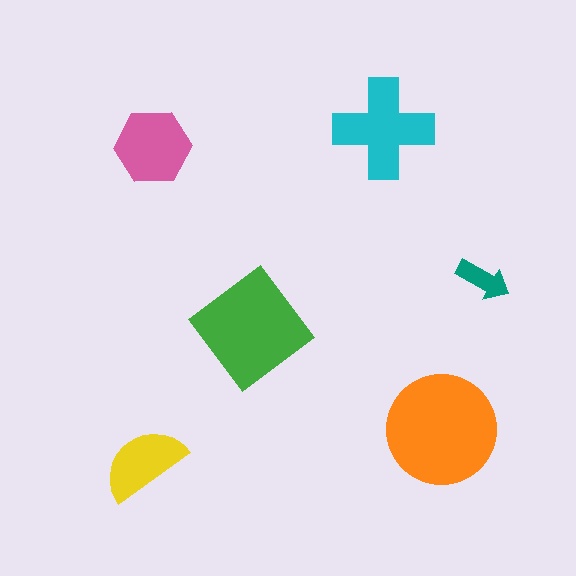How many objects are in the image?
There are 6 objects in the image.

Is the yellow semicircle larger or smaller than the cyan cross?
Smaller.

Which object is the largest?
The orange circle.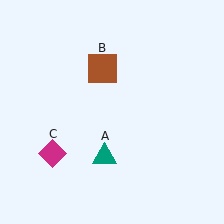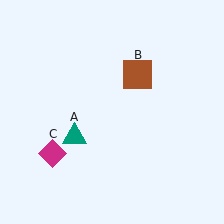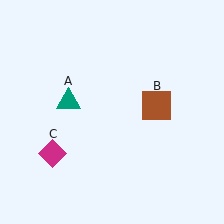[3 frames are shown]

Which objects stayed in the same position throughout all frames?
Magenta diamond (object C) remained stationary.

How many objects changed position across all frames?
2 objects changed position: teal triangle (object A), brown square (object B).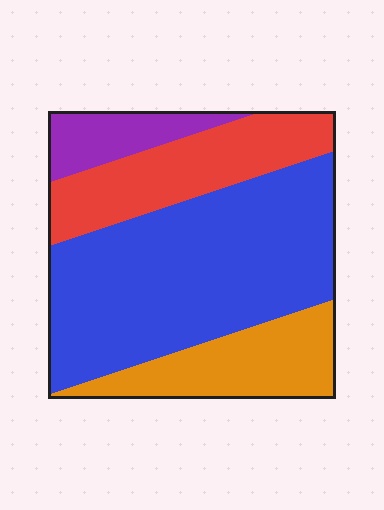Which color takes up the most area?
Blue, at roughly 50%.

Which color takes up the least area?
Purple, at roughly 10%.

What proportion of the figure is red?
Red takes up less than a quarter of the figure.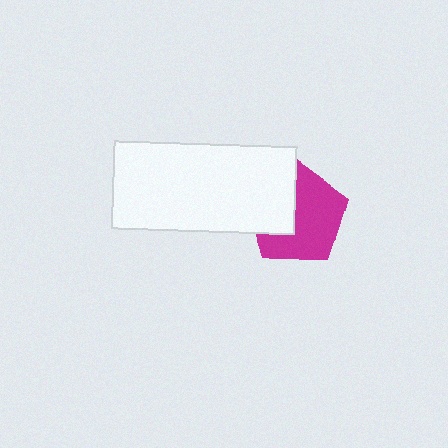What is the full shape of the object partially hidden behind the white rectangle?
The partially hidden object is a magenta pentagon.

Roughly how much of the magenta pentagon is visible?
About half of it is visible (roughly 62%).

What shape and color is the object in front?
The object in front is a white rectangle.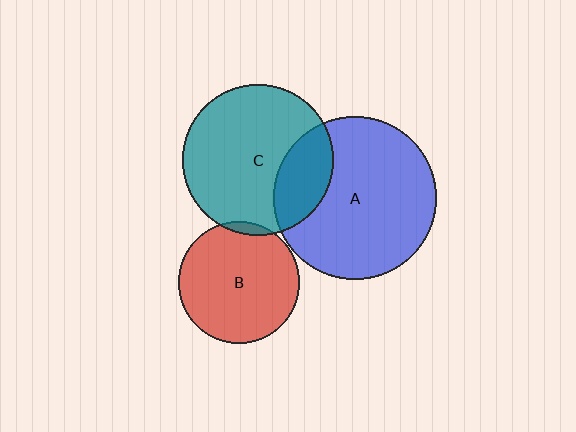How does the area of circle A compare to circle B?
Approximately 1.8 times.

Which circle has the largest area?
Circle A (blue).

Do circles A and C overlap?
Yes.